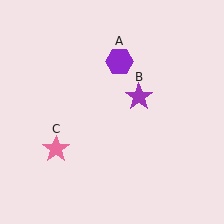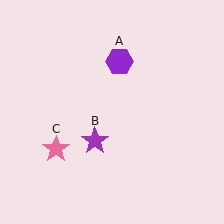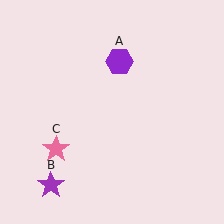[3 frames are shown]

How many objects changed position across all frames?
1 object changed position: purple star (object B).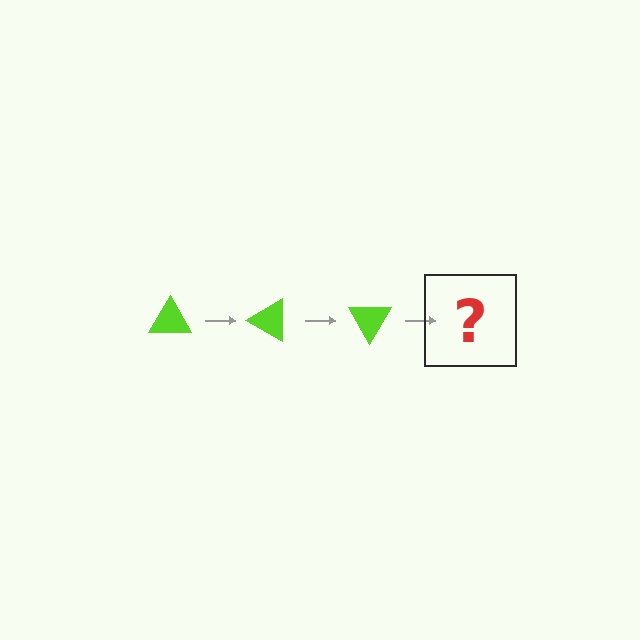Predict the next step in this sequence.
The next step is a lime triangle rotated 90 degrees.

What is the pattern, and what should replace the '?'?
The pattern is that the triangle rotates 30 degrees each step. The '?' should be a lime triangle rotated 90 degrees.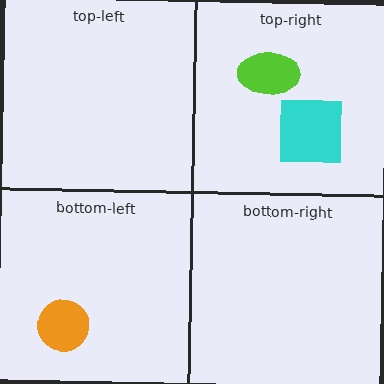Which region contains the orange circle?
The bottom-left region.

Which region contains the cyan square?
The top-right region.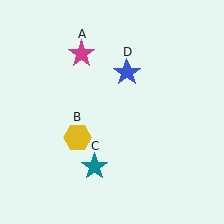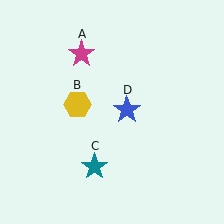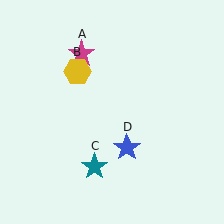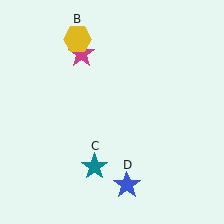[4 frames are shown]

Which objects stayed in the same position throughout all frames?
Magenta star (object A) and teal star (object C) remained stationary.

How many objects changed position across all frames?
2 objects changed position: yellow hexagon (object B), blue star (object D).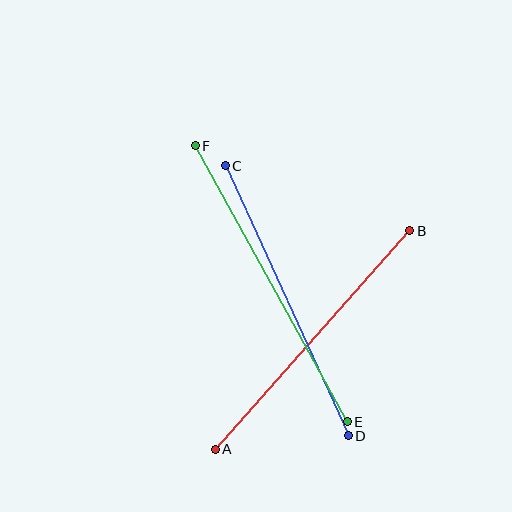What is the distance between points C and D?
The distance is approximately 297 pixels.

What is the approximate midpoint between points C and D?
The midpoint is at approximately (287, 301) pixels.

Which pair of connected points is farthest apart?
Points E and F are farthest apart.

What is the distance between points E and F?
The distance is approximately 315 pixels.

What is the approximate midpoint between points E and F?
The midpoint is at approximately (271, 284) pixels.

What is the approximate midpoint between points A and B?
The midpoint is at approximately (312, 340) pixels.